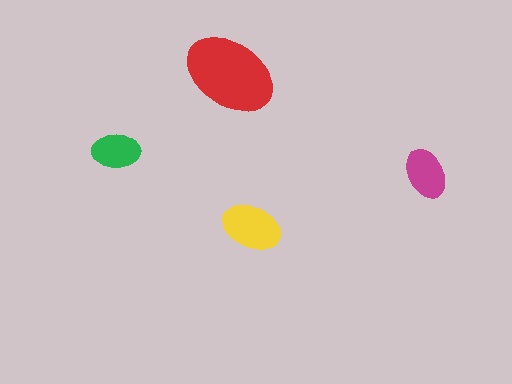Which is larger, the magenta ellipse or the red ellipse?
The red one.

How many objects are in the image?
There are 4 objects in the image.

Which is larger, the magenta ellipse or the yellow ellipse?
The yellow one.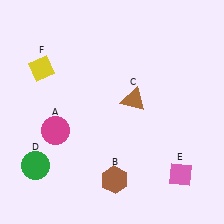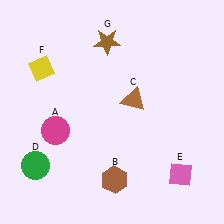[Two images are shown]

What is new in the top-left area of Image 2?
A brown star (G) was added in the top-left area of Image 2.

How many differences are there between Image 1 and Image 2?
There is 1 difference between the two images.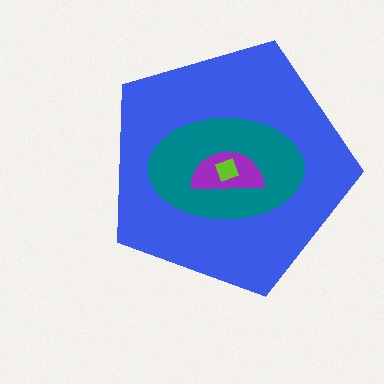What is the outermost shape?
The blue pentagon.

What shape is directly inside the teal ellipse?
The purple semicircle.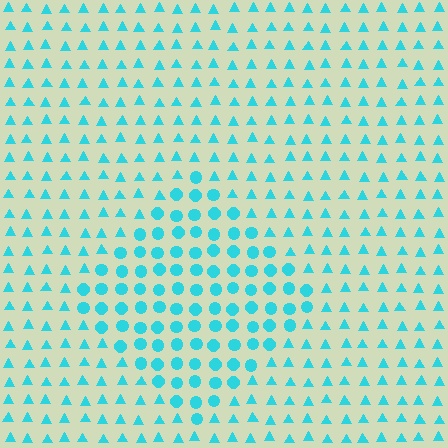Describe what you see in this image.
The image is filled with small cyan elements arranged in a uniform grid. A diamond-shaped region contains circles, while the surrounding area contains triangles. The boundary is defined purely by the change in element shape.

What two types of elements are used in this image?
The image uses circles inside the diamond region and triangles outside it.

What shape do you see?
I see a diamond.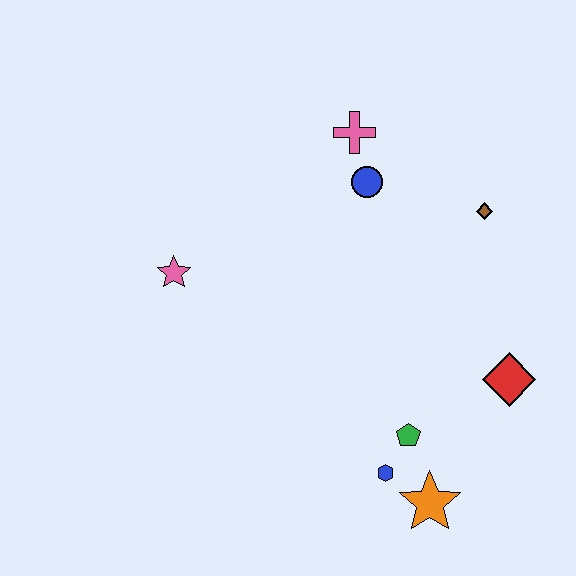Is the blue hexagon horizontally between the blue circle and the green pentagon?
Yes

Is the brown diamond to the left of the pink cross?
No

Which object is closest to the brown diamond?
The blue circle is closest to the brown diamond.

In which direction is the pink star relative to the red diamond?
The pink star is to the left of the red diamond.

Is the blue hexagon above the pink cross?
No